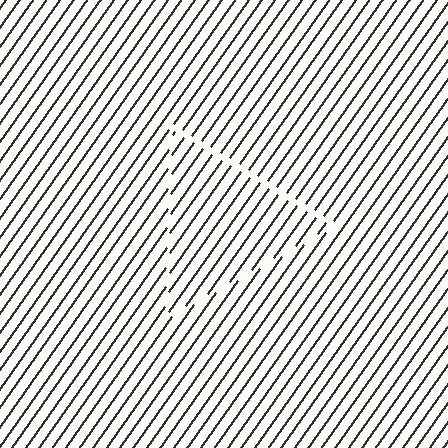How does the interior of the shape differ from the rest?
The interior of the shape contains the same grating, shifted by half a period — the contour is defined by the phase discontinuity where line-ends from the inner and outer gratings abut.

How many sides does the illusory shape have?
3 sides — the line-ends trace a triangle.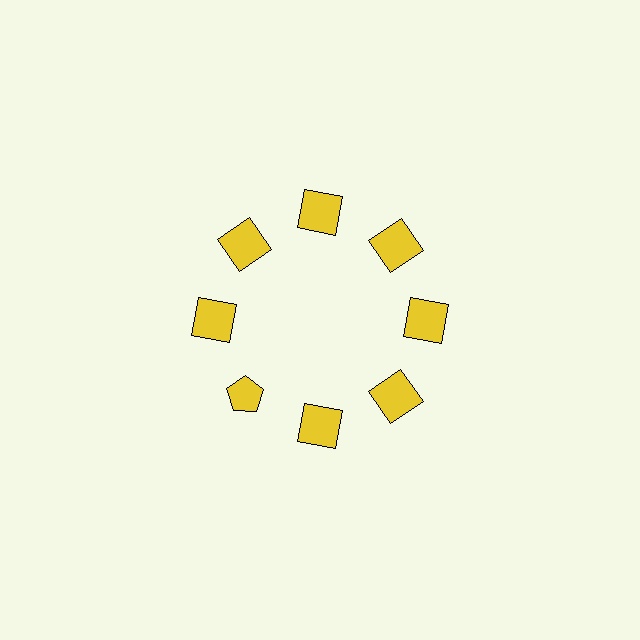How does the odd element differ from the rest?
It has a different shape: pentagon instead of square.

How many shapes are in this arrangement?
There are 8 shapes arranged in a ring pattern.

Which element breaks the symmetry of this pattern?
The yellow pentagon at roughly the 8 o'clock position breaks the symmetry. All other shapes are yellow squares.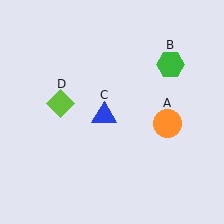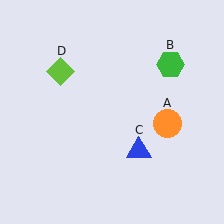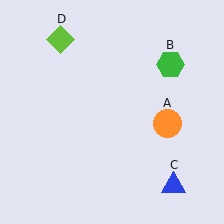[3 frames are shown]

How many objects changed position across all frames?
2 objects changed position: blue triangle (object C), lime diamond (object D).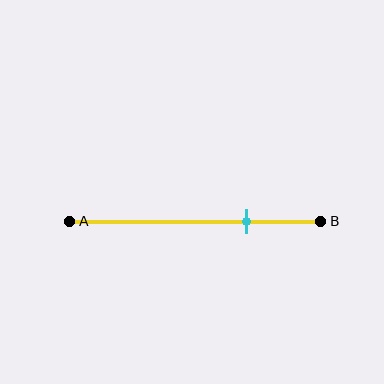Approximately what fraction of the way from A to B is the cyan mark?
The cyan mark is approximately 70% of the way from A to B.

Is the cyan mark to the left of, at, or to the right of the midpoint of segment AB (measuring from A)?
The cyan mark is to the right of the midpoint of segment AB.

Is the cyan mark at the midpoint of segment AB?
No, the mark is at about 70% from A, not at the 50% midpoint.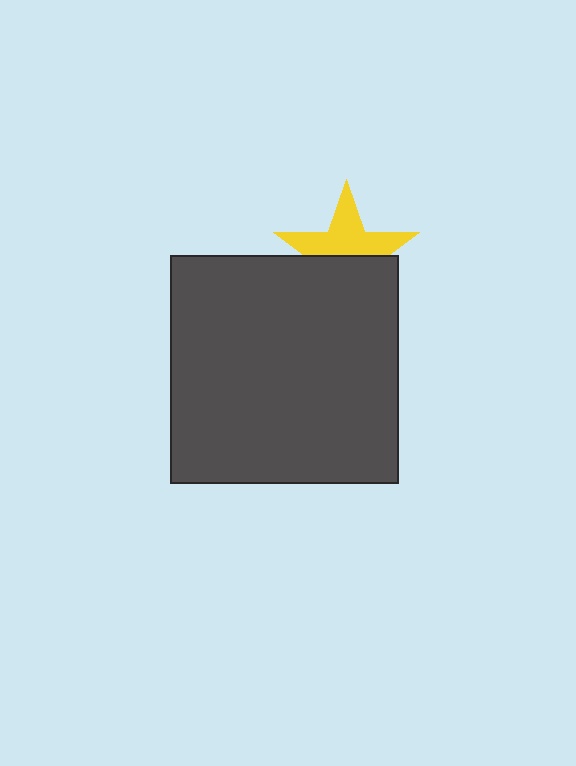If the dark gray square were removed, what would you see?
You would see the complete yellow star.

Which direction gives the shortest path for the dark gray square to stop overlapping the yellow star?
Moving down gives the shortest separation.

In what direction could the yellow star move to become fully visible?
The yellow star could move up. That would shift it out from behind the dark gray square entirely.